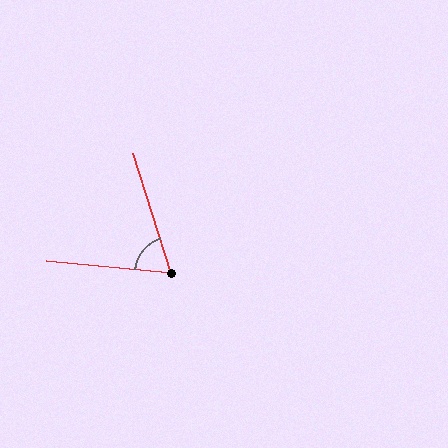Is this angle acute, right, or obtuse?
It is acute.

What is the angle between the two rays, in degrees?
Approximately 67 degrees.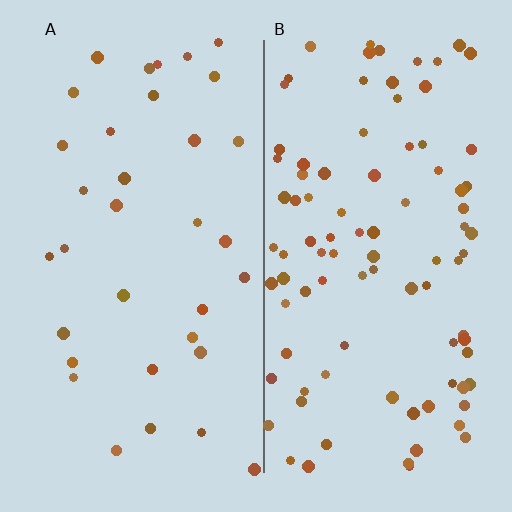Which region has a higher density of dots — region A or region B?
B (the right).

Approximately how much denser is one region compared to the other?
Approximately 2.8× — region B over region A.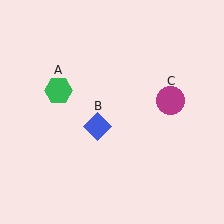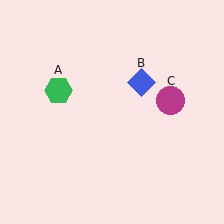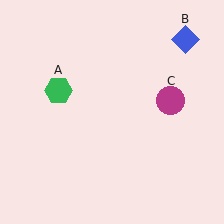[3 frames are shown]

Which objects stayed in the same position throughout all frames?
Green hexagon (object A) and magenta circle (object C) remained stationary.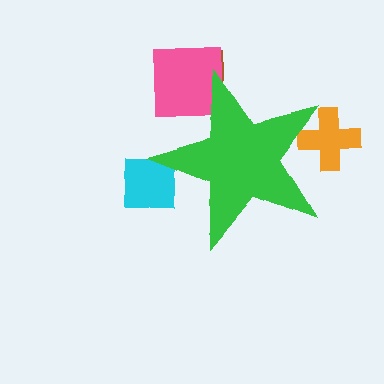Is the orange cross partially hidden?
Yes, the orange cross is partially hidden behind the green star.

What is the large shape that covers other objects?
A green star.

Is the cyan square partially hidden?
Yes, the cyan square is partially hidden behind the green star.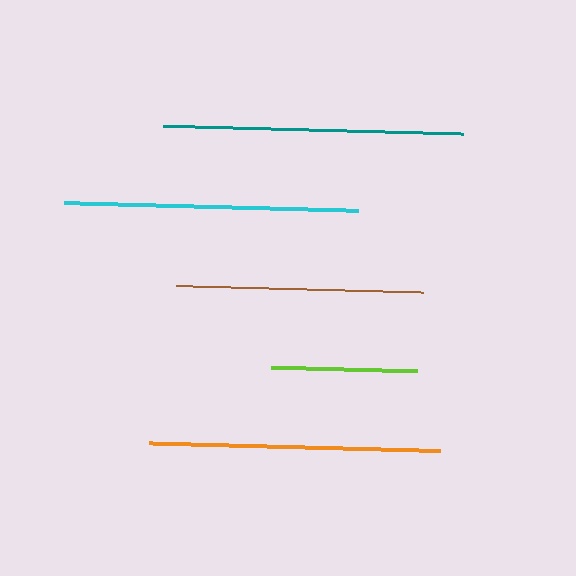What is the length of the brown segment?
The brown segment is approximately 247 pixels long.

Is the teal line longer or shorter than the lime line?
The teal line is longer than the lime line.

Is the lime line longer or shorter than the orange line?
The orange line is longer than the lime line.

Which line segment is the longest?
The teal line is the longest at approximately 300 pixels.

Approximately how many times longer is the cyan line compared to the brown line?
The cyan line is approximately 1.2 times the length of the brown line.